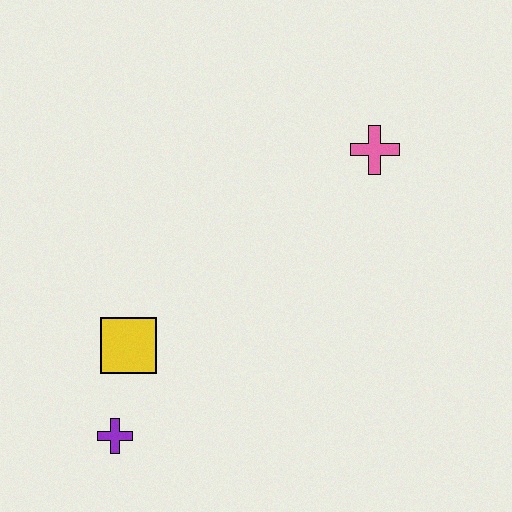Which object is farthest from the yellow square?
The pink cross is farthest from the yellow square.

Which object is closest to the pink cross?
The yellow square is closest to the pink cross.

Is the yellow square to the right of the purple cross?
Yes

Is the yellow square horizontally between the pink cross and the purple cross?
Yes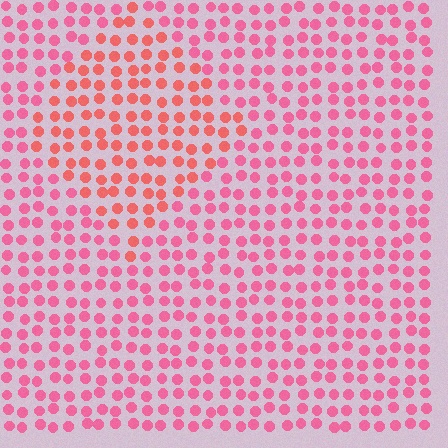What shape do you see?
I see a diamond.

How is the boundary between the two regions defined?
The boundary is defined purely by a slight shift in hue (about 24 degrees). Spacing, size, and orientation are identical on both sides.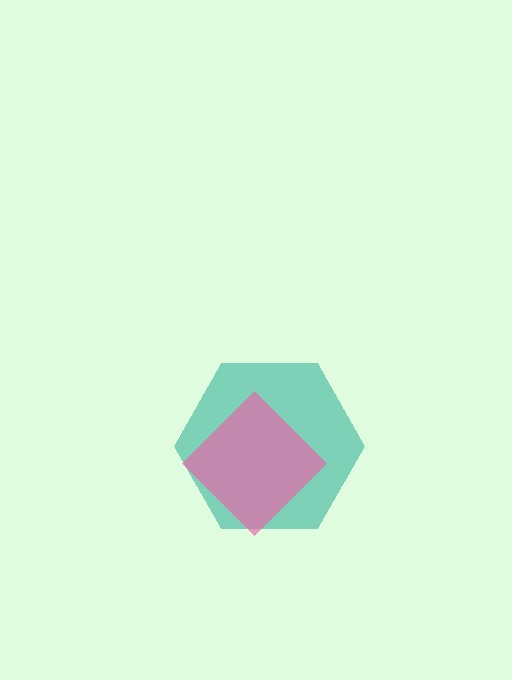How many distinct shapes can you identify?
There are 2 distinct shapes: a teal hexagon, a pink diamond.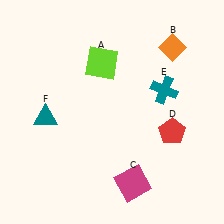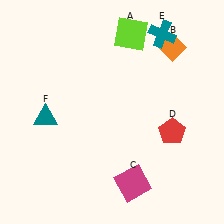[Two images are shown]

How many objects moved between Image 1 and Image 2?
2 objects moved between the two images.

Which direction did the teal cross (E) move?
The teal cross (E) moved up.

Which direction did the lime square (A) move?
The lime square (A) moved right.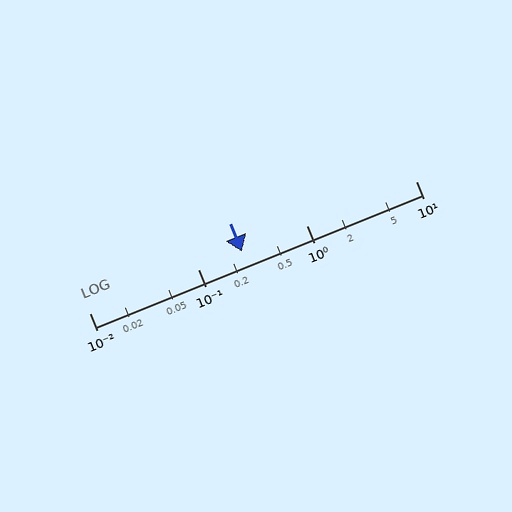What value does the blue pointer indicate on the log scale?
The pointer indicates approximately 0.25.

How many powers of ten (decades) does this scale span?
The scale spans 3 decades, from 0.01 to 10.